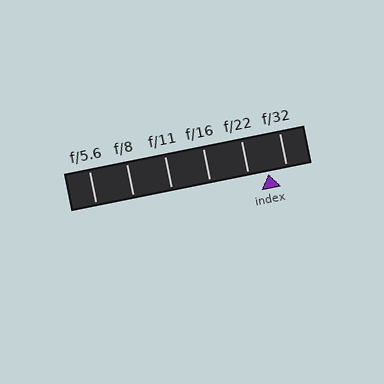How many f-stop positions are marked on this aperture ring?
There are 6 f-stop positions marked.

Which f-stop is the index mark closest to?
The index mark is closest to f/32.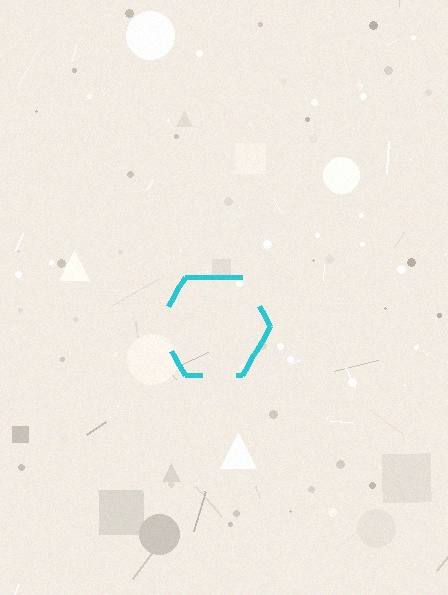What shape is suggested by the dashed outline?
The dashed outline suggests a hexagon.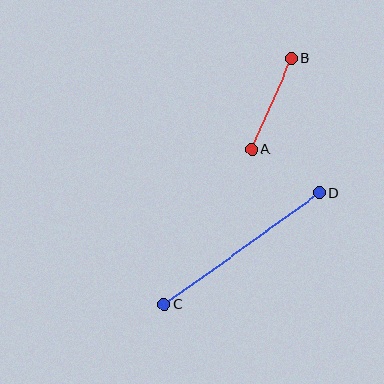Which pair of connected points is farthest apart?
Points C and D are farthest apart.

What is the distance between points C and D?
The distance is approximately 191 pixels.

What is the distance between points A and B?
The distance is approximately 100 pixels.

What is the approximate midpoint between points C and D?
The midpoint is at approximately (242, 249) pixels.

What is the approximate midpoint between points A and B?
The midpoint is at approximately (272, 104) pixels.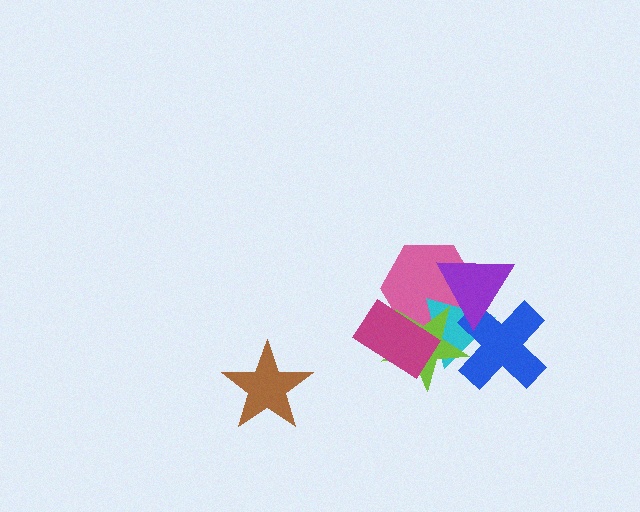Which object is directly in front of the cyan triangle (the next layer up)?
The lime star is directly in front of the cyan triangle.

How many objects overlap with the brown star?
0 objects overlap with the brown star.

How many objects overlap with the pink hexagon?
4 objects overlap with the pink hexagon.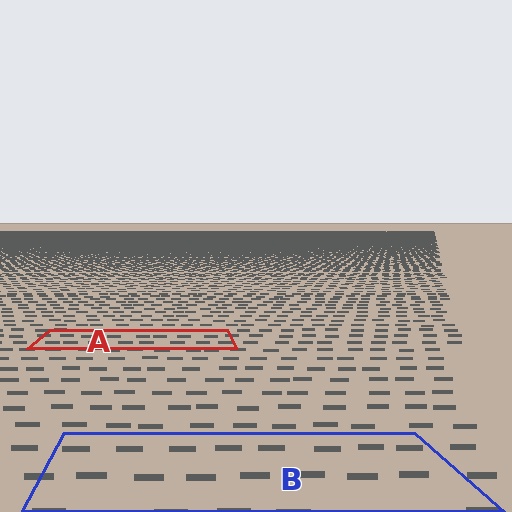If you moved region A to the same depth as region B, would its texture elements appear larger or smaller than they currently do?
They would appear larger. At a closer depth, the same texture elements are projected at a bigger on-screen size.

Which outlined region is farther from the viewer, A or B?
Region A is farther from the viewer — the texture elements inside it appear smaller and more densely packed.